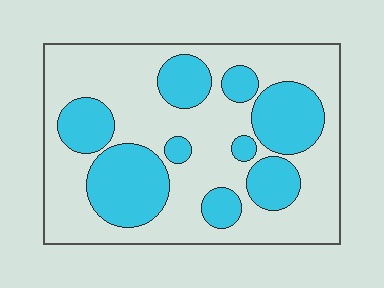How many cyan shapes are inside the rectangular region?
9.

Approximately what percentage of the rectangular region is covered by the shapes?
Approximately 35%.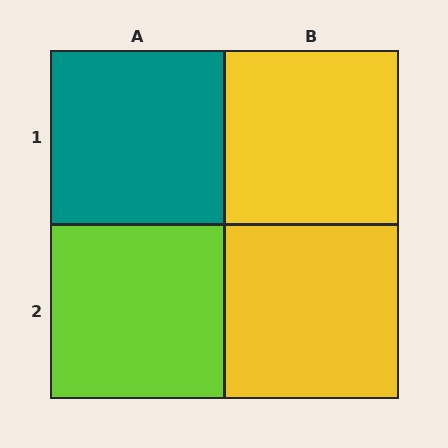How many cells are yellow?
2 cells are yellow.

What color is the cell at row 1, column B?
Yellow.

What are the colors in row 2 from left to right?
Lime, yellow.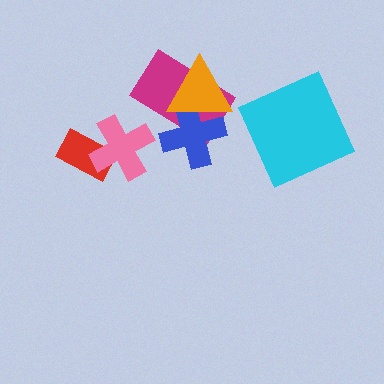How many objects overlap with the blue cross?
2 objects overlap with the blue cross.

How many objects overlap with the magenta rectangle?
2 objects overlap with the magenta rectangle.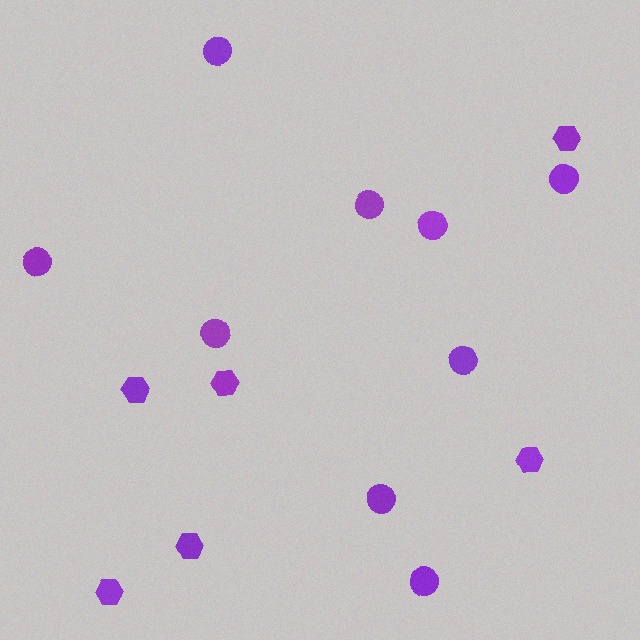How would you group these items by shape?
There are 2 groups: one group of hexagons (6) and one group of circles (9).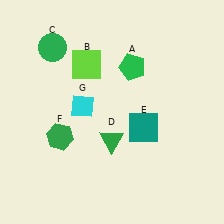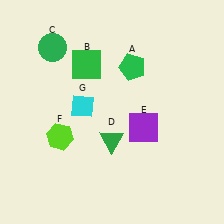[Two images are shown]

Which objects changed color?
B changed from lime to green. E changed from teal to purple. F changed from green to lime.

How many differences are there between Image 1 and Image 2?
There are 3 differences between the two images.